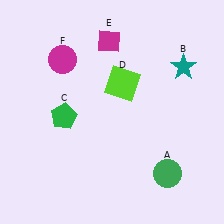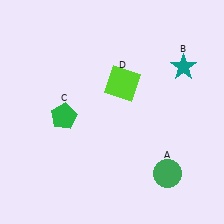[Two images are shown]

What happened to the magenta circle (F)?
The magenta circle (F) was removed in Image 2. It was in the top-left area of Image 1.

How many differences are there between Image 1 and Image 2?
There are 2 differences between the two images.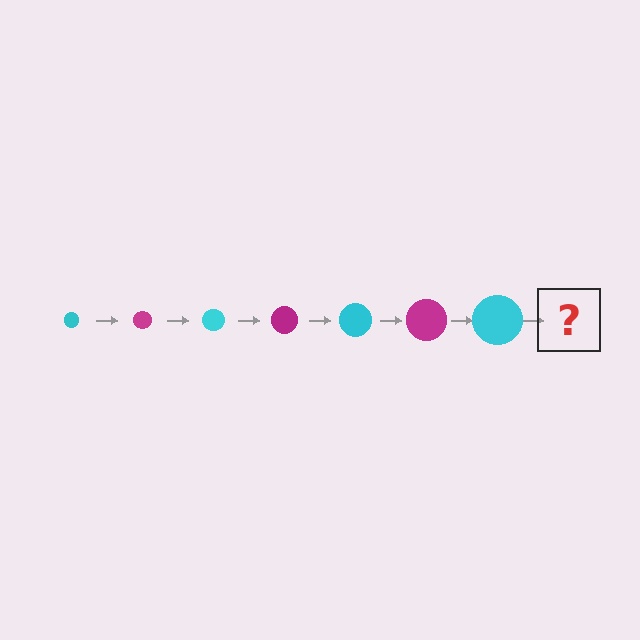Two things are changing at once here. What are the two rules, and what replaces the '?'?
The two rules are that the circle grows larger each step and the color cycles through cyan and magenta. The '?' should be a magenta circle, larger than the previous one.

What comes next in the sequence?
The next element should be a magenta circle, larger than the previous one.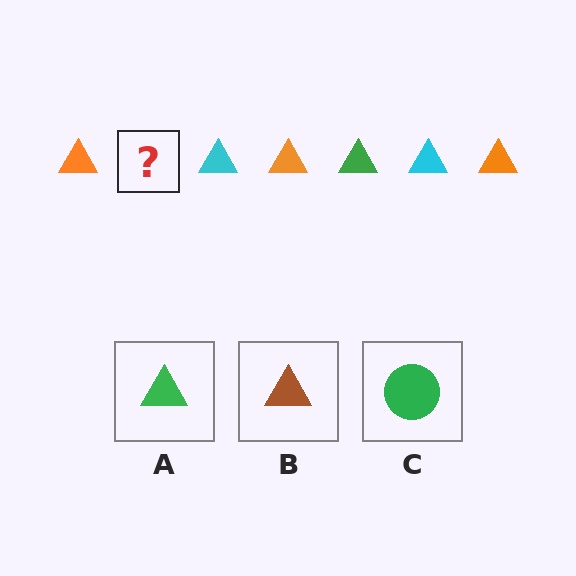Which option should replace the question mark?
Option A.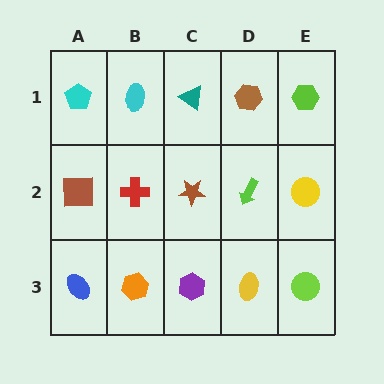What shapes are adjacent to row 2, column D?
A brown hexagon (row 1, column D), a yellow ellipse (row 3, column D), a brown star (row 2, column C), a yellow circle (row 2, column E).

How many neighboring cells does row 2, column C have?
4.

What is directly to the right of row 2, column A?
A red cross.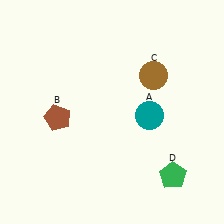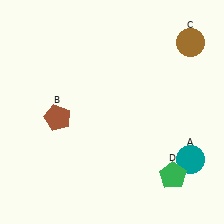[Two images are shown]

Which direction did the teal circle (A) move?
The teal circle (A) moved down.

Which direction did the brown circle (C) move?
The brown circle (C) moved right.